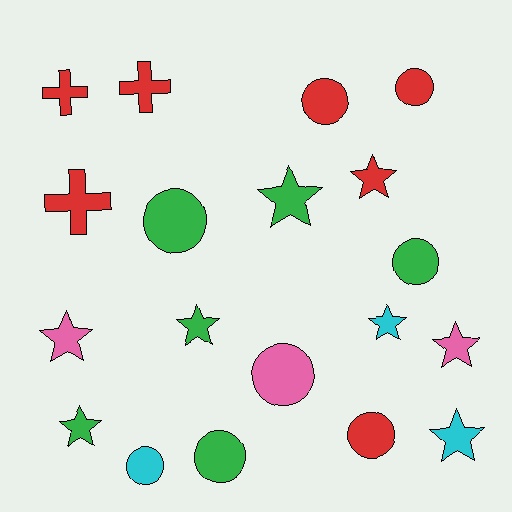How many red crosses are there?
There are 3 red crosses.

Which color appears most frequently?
Red, with 7 objects.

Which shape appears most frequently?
Circle, with 8 objects.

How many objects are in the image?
There are 19 objects.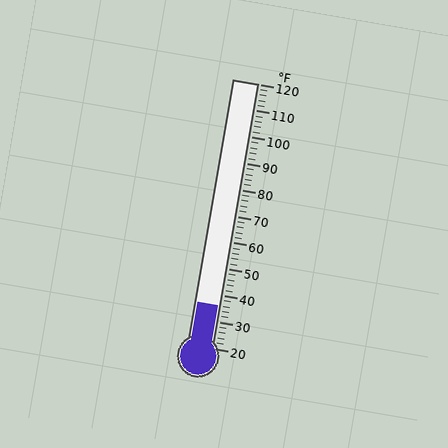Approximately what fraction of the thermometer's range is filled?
The thermometer is filled to approximately 15% of its range.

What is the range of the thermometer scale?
The thermometer scale ranges from 20°F to 120°F.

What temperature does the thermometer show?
The thermometer shows approximately 36°F.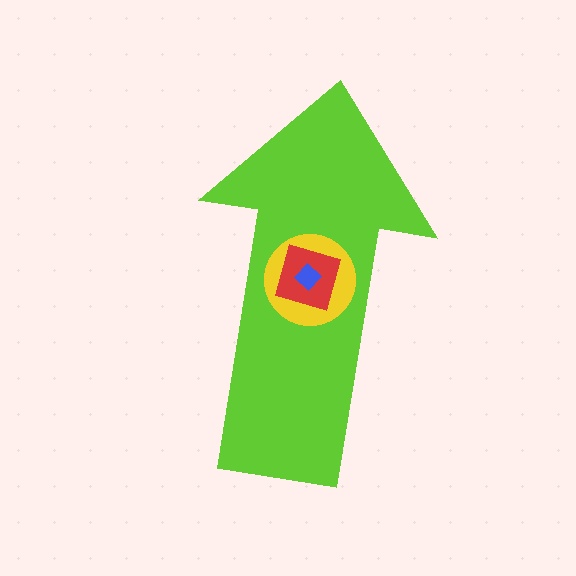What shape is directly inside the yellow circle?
The red diamond.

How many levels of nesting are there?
4.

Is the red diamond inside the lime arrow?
Yes.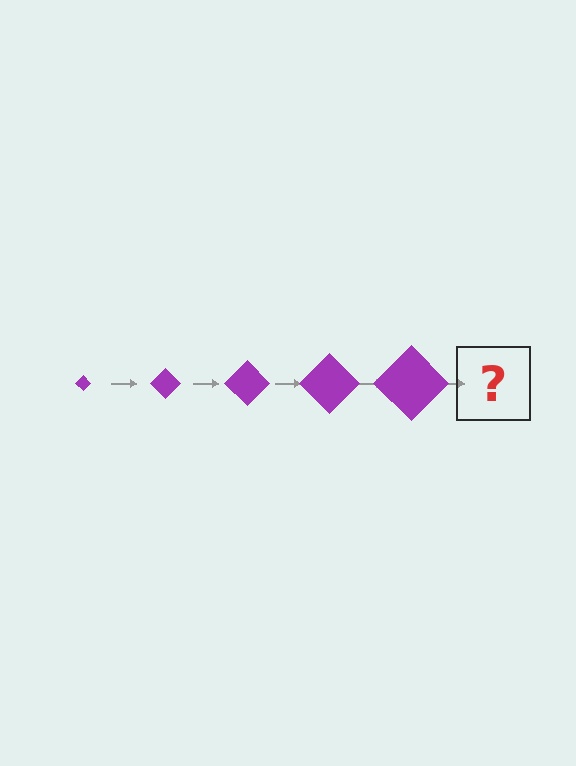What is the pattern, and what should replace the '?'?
The pattern is that the diamond gets progressively larger each step. The '?' should be a purple diamond, larger than the previous one.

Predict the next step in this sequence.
The next step is a purple diamond, larger than the previous one.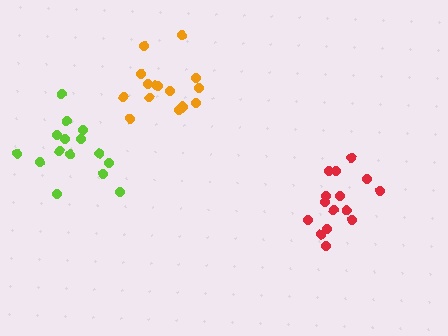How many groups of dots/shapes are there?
There are 3 groups.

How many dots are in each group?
Group 1: 15 dots, Group 2: 15 dots, Group 3: 15 dots (45 total).